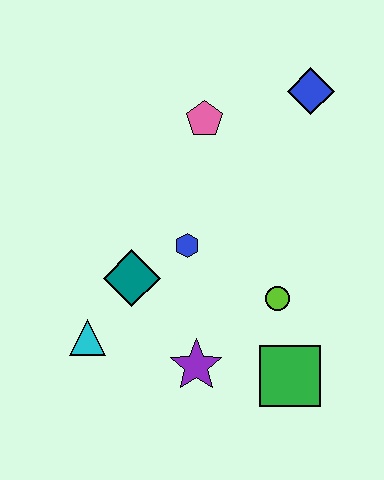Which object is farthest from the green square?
The blue diamond is farthest from the green square.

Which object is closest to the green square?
The lime circle is closest to the green square.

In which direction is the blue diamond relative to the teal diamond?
The blue diamond is above the teal diamond.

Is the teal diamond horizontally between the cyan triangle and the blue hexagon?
Yes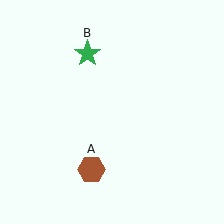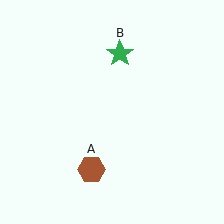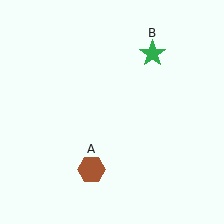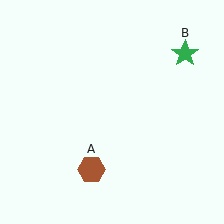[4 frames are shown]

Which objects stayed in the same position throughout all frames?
Brown hexagon (object A) remained stationary.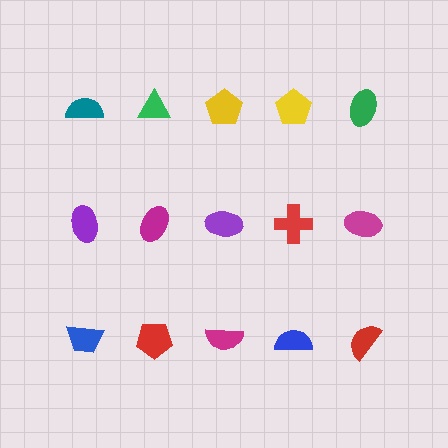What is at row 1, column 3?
A yellow pentagon.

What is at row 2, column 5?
A magenta ellipse.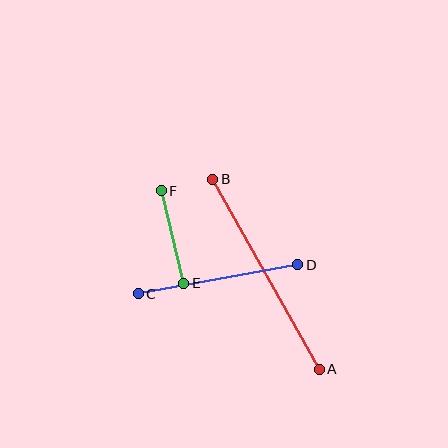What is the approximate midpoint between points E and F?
The midpoint is at approximately (173, 237) pixels.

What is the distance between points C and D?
The distance is approximately 162 pixels.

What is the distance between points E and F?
The distance is approximately 95 pixels.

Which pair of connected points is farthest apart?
Points A and B are farthest apart.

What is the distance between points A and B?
The distance is approximately 218 pixels.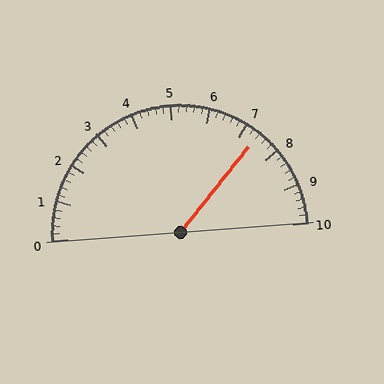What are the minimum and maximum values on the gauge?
The gauge ranges from 0 to 10.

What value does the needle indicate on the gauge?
The needle indicates approximately 7.4.